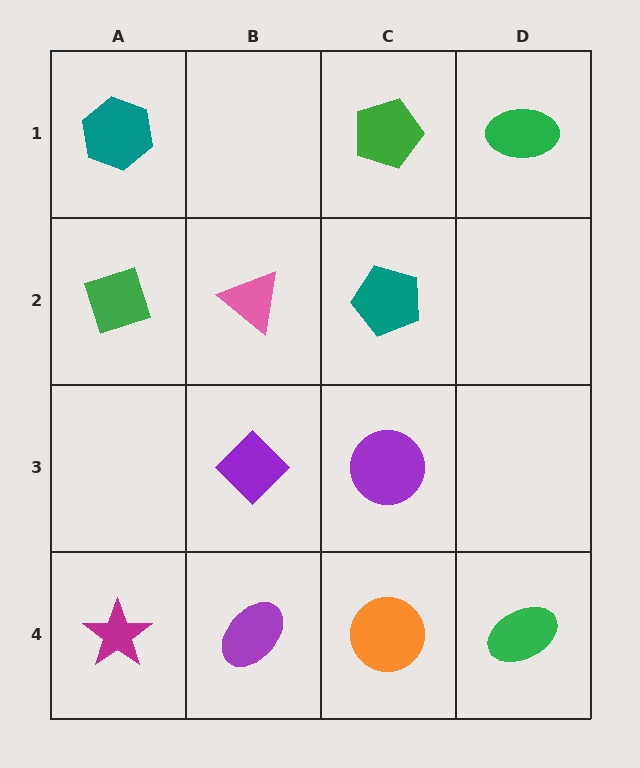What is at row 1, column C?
A green pentagon.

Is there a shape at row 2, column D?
No, that cell is empty.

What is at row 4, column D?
A green ellipse.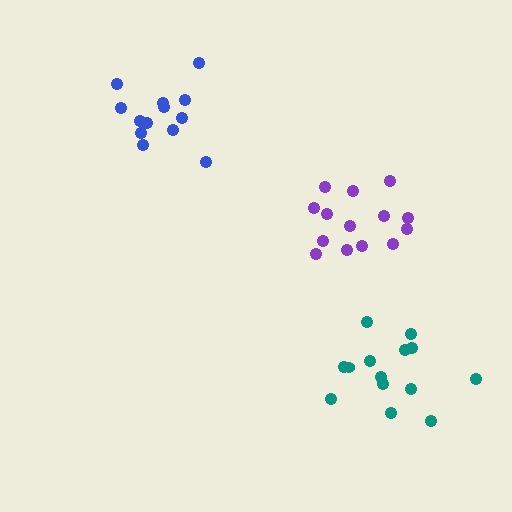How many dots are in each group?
Group 1: 13 dots, Group 2: 14 dots, Group 3: 14 dots (41 total).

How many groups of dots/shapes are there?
There are 3 groups.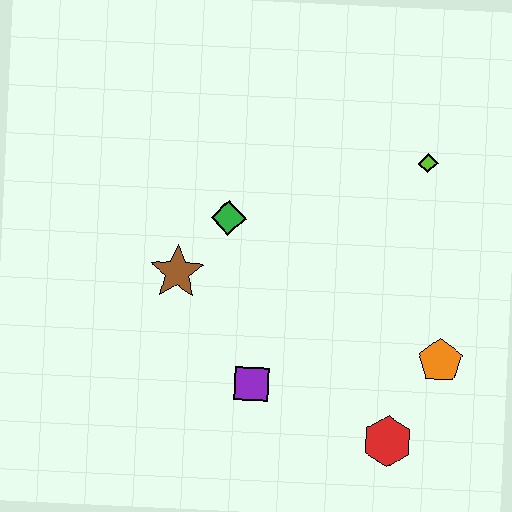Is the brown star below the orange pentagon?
No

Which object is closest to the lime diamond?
The orange pentagon is closest to the lime diamond.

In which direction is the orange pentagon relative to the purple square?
The orange pentagon is to the right of the purple square.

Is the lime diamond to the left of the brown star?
No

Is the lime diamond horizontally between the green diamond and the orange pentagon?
Yes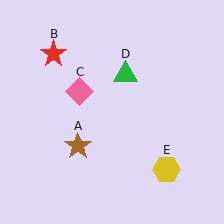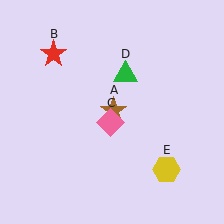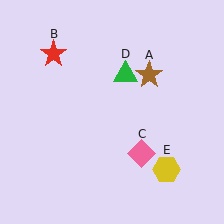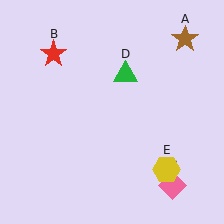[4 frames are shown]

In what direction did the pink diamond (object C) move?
The pink diamond (object C) moved down and to the right.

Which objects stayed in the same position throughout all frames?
Red star (object B) and green triangle (object D) and yellow hexagon (object E) remained stationary.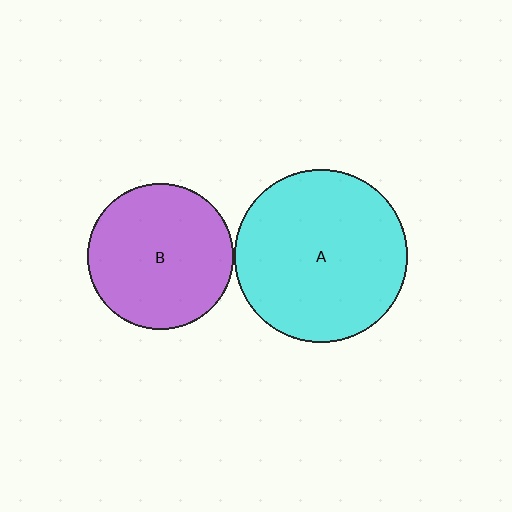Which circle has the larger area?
Circle A (cyan).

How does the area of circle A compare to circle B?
Approximately 1.4 times.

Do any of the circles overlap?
No, none of the circles overlap.